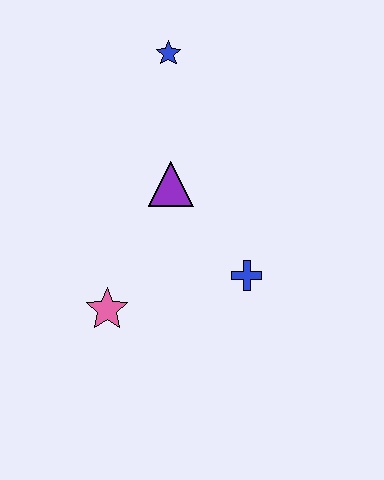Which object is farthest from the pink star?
The blue star is farthest from the pink star.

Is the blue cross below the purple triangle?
Yes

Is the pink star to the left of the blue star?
Yes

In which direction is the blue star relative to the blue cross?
The blue star is above the blue cross.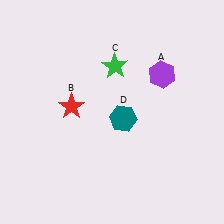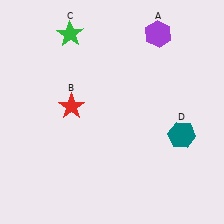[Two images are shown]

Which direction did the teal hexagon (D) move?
The teal hexagon (D) moved right.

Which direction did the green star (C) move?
The green star (C) moved left.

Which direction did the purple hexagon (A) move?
The purple hexagon (A) moved up.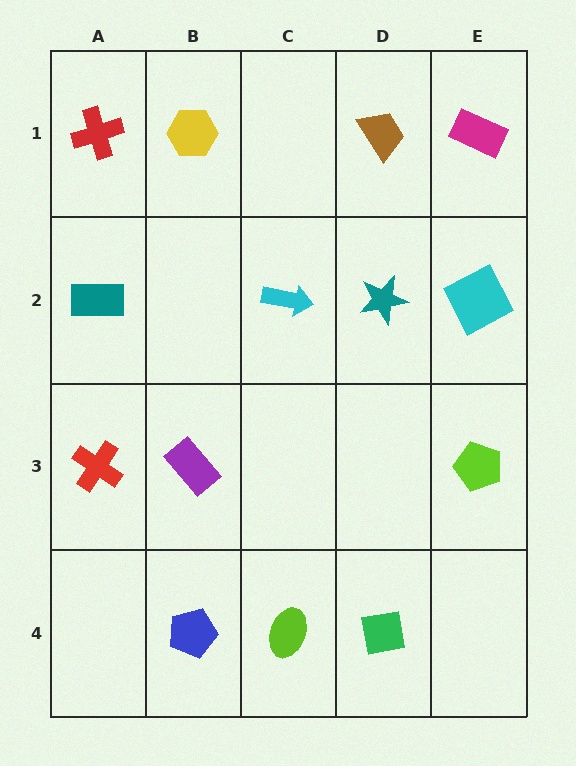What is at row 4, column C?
A lime ellipse.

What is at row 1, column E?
A magenta rectangle.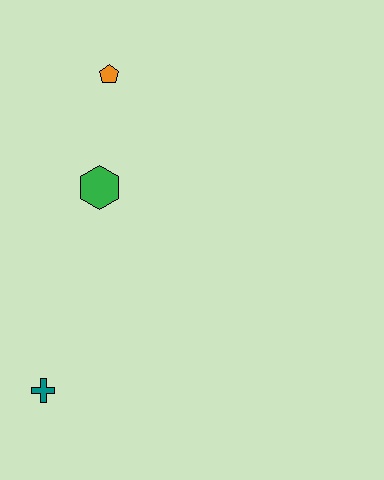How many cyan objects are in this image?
There are no cyan objects.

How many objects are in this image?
There are 3 objects.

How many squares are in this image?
There are no squares.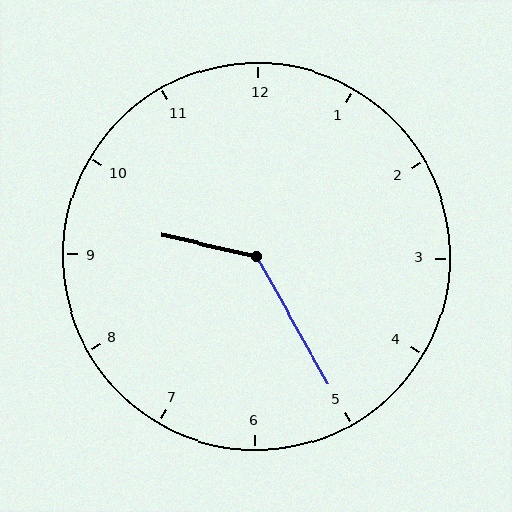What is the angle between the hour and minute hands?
Approximately 132 degrees.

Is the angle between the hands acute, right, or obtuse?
It is obtuse.